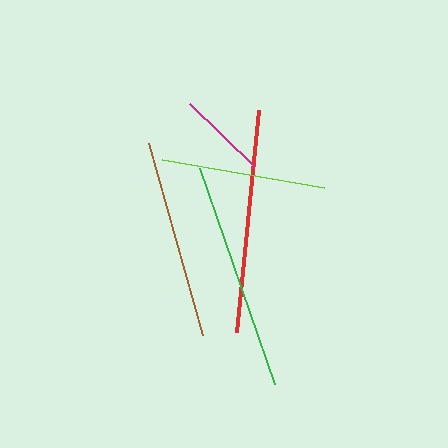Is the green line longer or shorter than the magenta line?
The green line is longer than the magenta line.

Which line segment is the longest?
The green line is the longest at approximately 228 pixels.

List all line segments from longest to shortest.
From longest to shortest: green, red, brown, lime, magenta.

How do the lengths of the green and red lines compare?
The green and red lines are approximately the same length.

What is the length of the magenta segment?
The magenta segment is approximately 90 pixels long.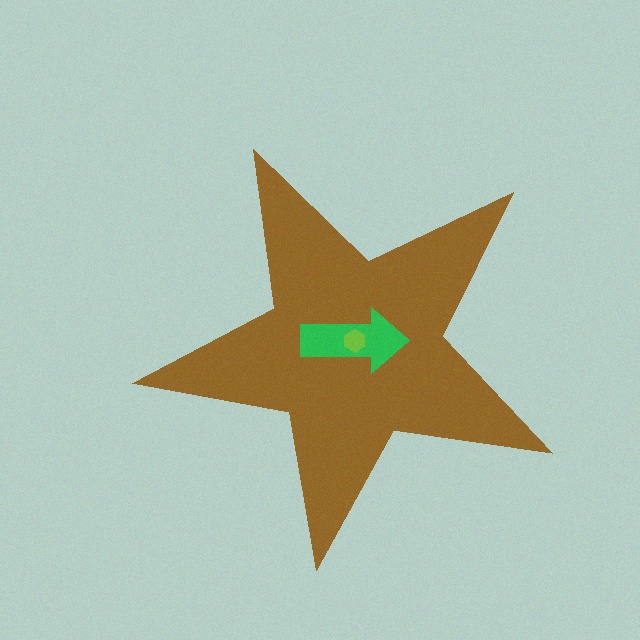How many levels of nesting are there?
3.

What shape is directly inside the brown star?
The green arrow.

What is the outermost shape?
The brown star.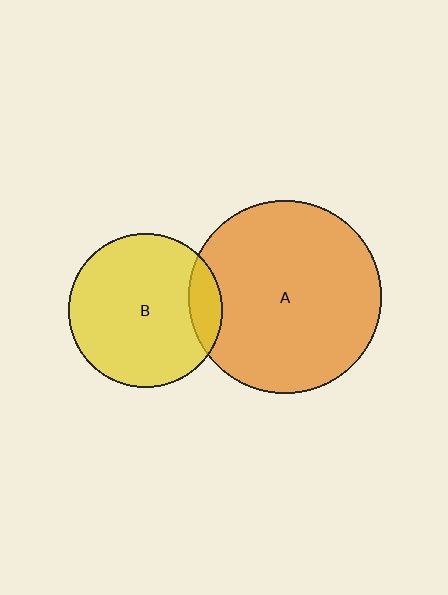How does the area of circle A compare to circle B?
Approximately 1.6 times.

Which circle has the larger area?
Circle A (orange).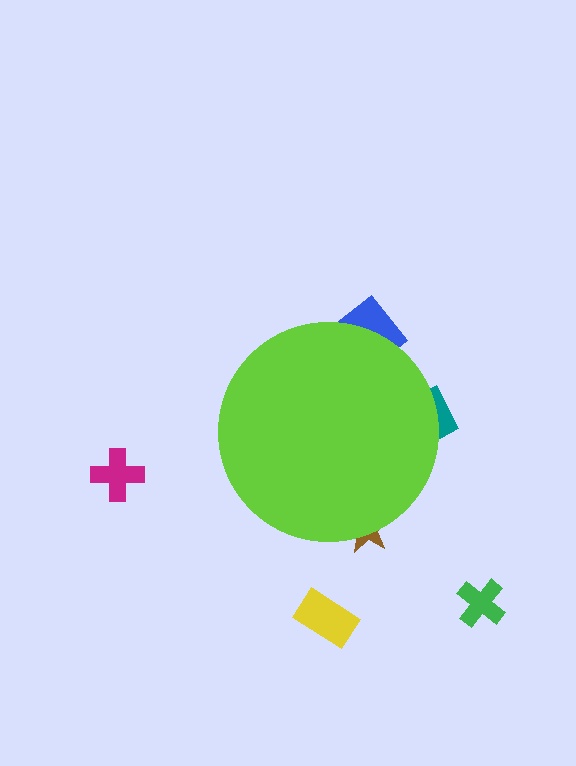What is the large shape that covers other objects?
A lime circle.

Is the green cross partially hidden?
No, the green cross is fully visible.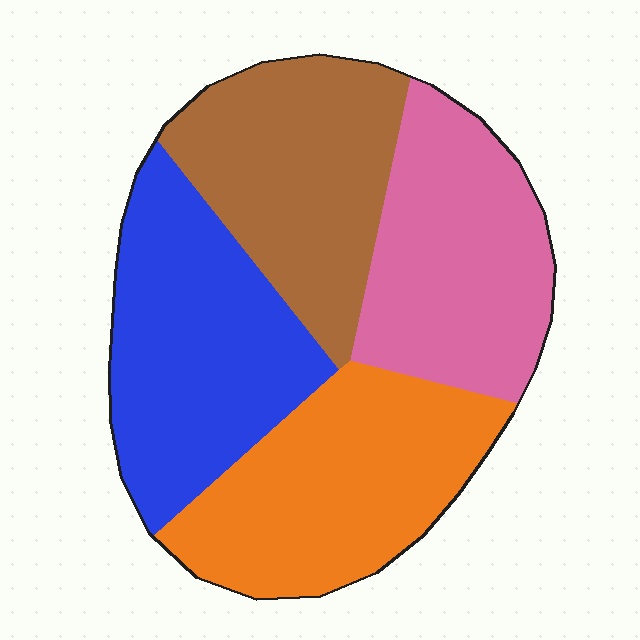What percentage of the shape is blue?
Blue covers around 25% of the shape.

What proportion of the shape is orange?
Orange takes up between a quarter and a half of the shape.